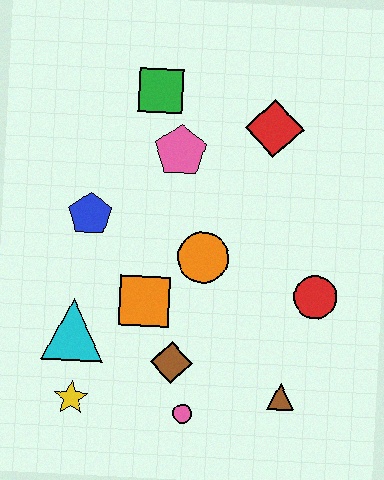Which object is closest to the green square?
The pink pentagon is closest to the green square.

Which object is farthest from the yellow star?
The red diamond is farthest from the yellow star.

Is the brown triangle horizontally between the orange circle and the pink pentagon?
No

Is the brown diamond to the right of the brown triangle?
No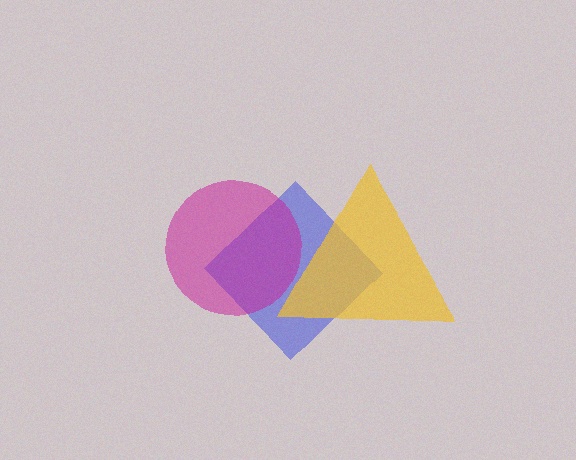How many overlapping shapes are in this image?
There are 3 overlapping shapes in the image.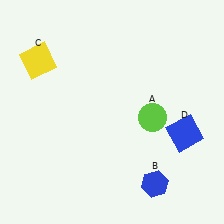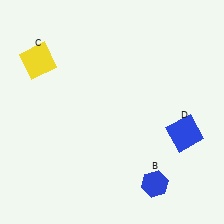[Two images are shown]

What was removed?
The lime circle (A) was removed in Image 2.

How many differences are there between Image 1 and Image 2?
There is 1 difference between the two images.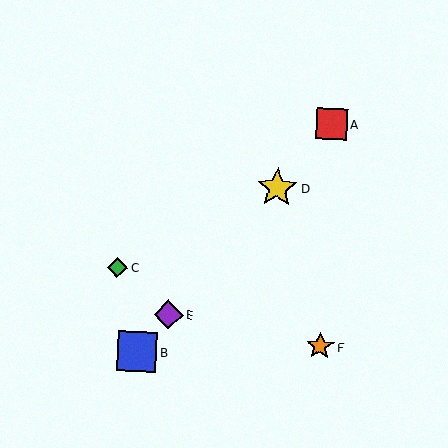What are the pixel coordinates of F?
Object F is at (320, 346).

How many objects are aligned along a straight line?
4 objects (A, B, D, E) are aligned along a straight line.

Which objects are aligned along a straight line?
Objects A, B, D, E are aligned along a straight line.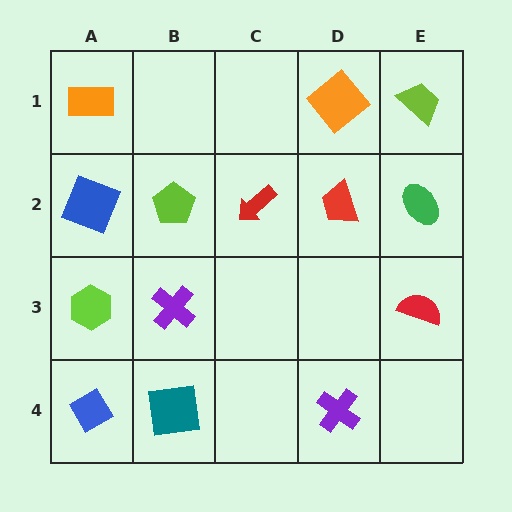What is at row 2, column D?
A red trapezoid.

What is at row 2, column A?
A blue square.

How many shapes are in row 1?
3 shapes.